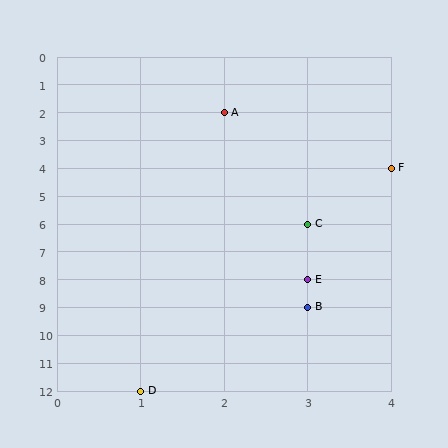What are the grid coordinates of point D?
Point D is at grid coordinates (1, 12).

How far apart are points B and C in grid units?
Points B and C are 3 rows apart.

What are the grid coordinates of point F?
Point F is at grid coordinates (4, 4).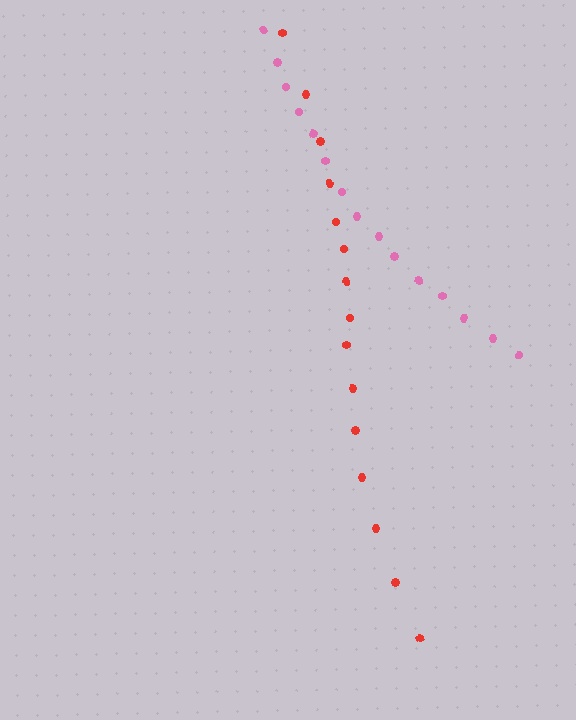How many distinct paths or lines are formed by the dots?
There are 2 distinct paths.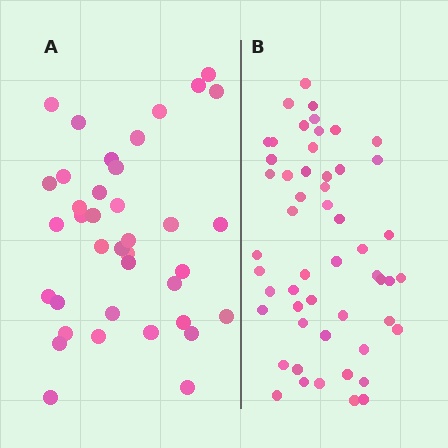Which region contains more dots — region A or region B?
Region B (the right region) has more dots.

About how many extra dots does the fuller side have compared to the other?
Region B has approximately 15 more dots than region A.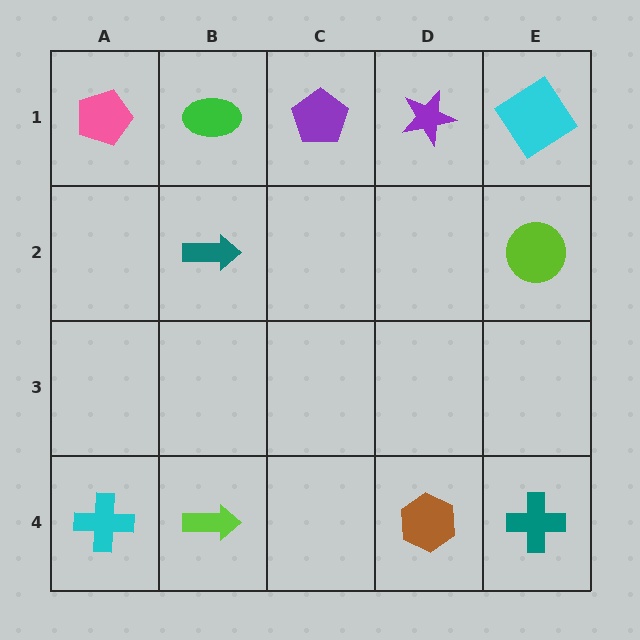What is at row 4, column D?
A brown hexagon.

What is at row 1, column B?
A green ellipse.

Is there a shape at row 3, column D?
No, that cell is empty.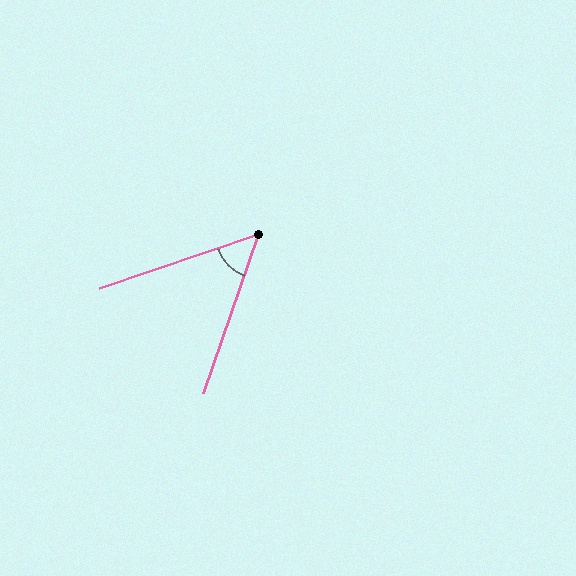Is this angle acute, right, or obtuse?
It is acute.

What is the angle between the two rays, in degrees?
Approximately 52 degrees.